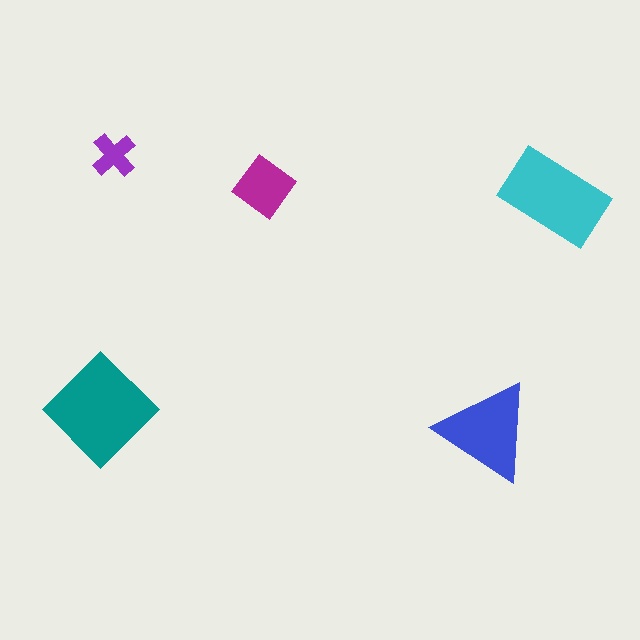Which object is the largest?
The teal diamond.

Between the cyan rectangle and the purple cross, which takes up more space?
The cyan rectangle.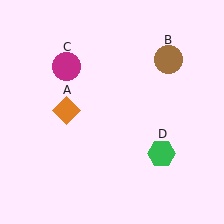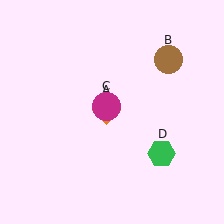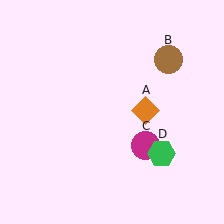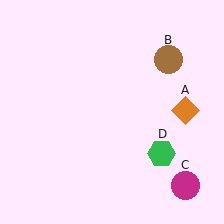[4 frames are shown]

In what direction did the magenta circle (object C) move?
The magenta circle (object C) moved down and to the right.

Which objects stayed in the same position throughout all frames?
Brown circle (object B) and green hexagon (object D) remained stationary.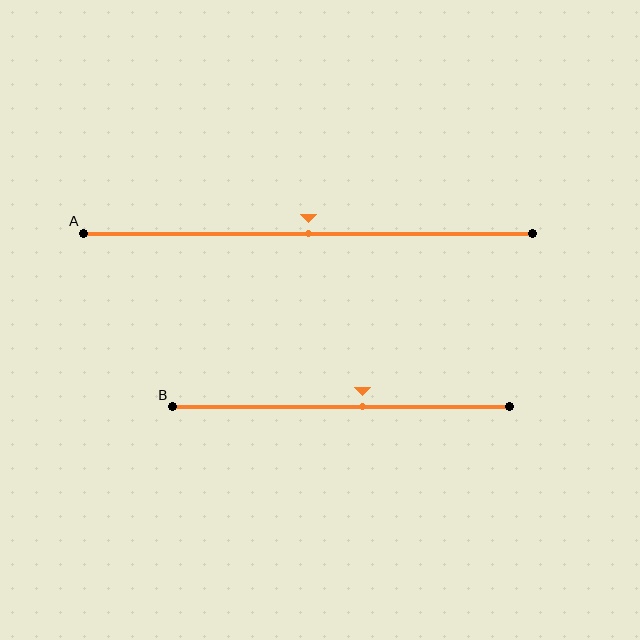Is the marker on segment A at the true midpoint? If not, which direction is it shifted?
Yes, the marker on segment A is at the true midpoint.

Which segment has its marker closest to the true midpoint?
Segment A has its marker closest to the true midpoint.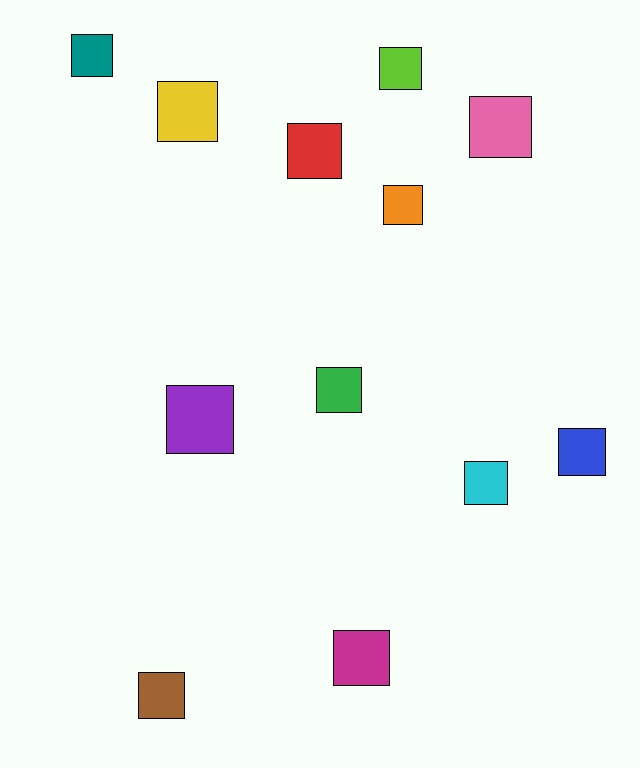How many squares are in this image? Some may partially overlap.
There are 12 squares.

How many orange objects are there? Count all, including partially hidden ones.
There is 1 orange object.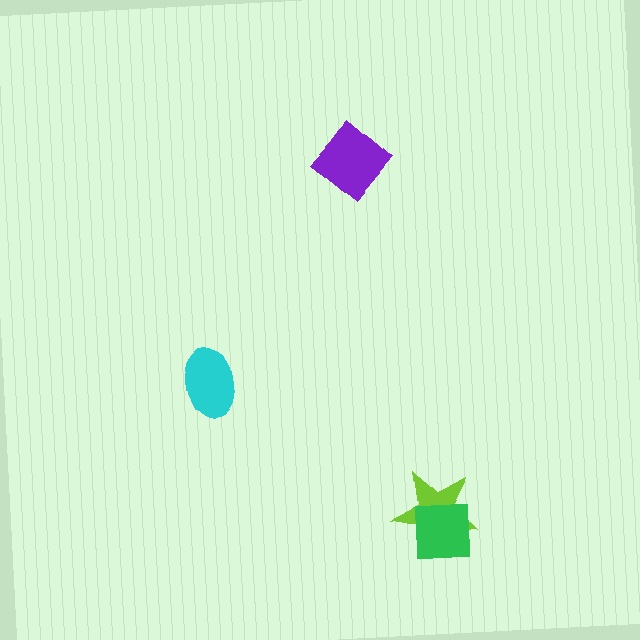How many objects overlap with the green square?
1 object overlaps with the green square.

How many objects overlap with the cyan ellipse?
0 objects overlap with the cyan ellipse.